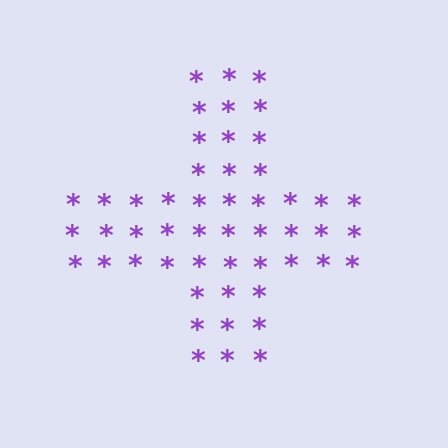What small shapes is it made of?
It is made of small asterisks.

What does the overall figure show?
The overall figure shows a cross.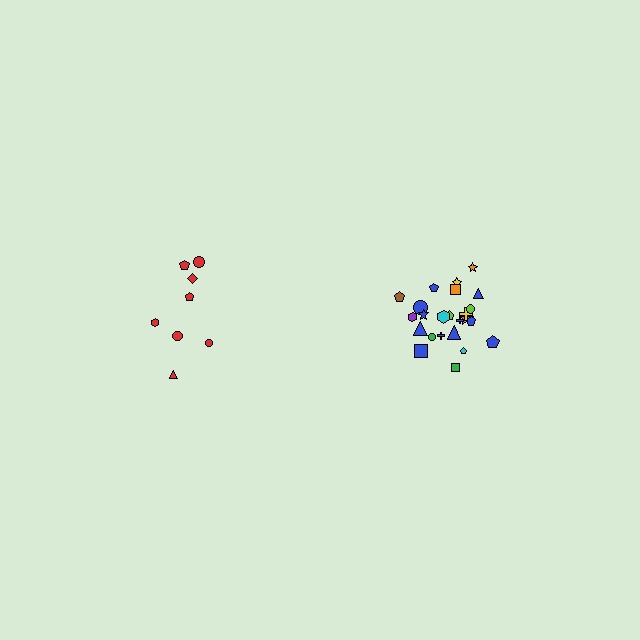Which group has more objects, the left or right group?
The right group.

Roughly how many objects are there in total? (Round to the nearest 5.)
Roughly 35 objects in total.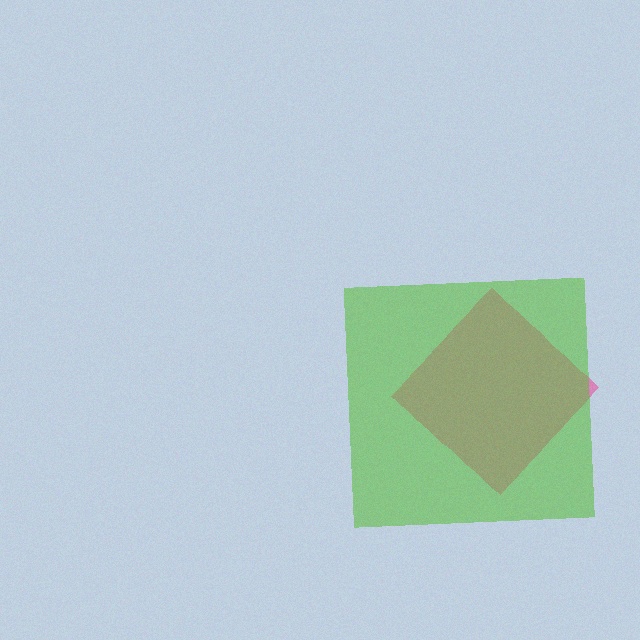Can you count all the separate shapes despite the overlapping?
Yes, there are 2 separate shapes.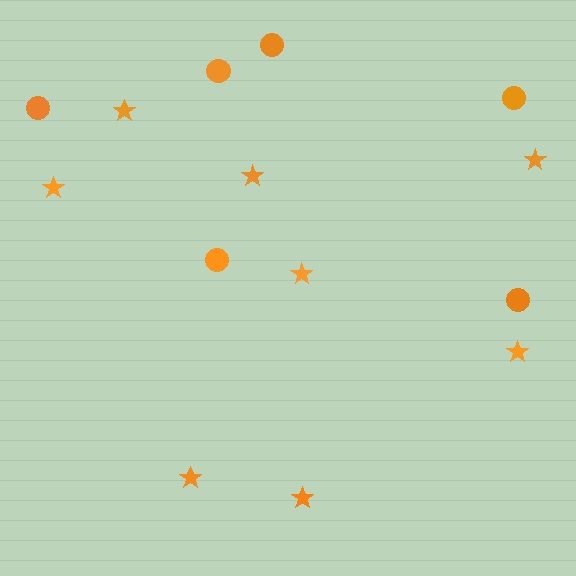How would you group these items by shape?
There are 2 groups: one group of stars (8) and one group of circles (6).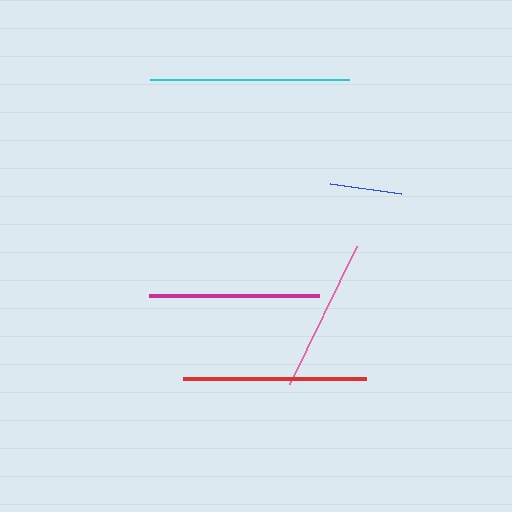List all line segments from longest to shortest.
From longest to shortest: cyan, red, magenta, pink, blue.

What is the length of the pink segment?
The pink segment is approximately 154 pixels long.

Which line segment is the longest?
The cyan line is the longest at approximately 200 pixels.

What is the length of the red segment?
The red segment is approximately 183 pixels long.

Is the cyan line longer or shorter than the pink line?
The cyan line is longer than the pink line.